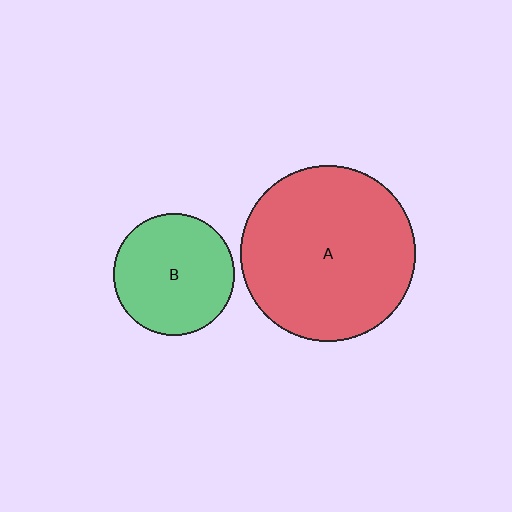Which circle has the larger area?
Circle A (red).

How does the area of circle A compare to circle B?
Approximately 2.1 times.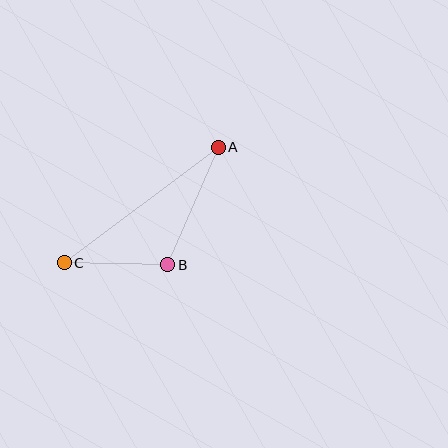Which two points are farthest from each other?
Points A and C are farthest from each other.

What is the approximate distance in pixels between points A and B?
The distance between A and B is approximately 128 pixels.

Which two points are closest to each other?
Points B and C are closest to each other.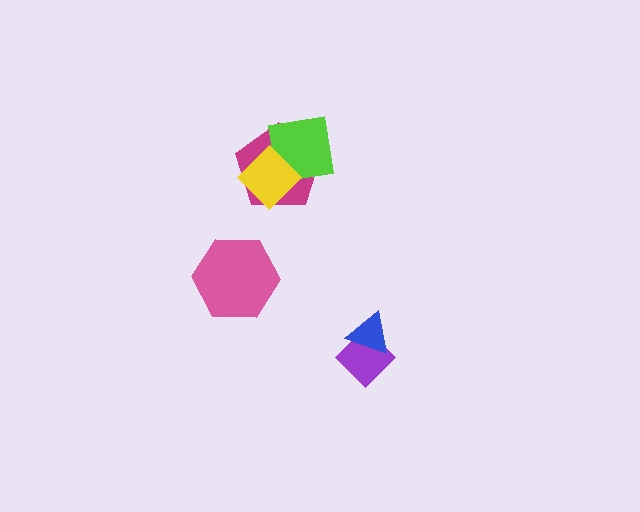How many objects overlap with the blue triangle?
1 object overlaps with the blue triangle.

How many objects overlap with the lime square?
2 objects overlap with the lime square.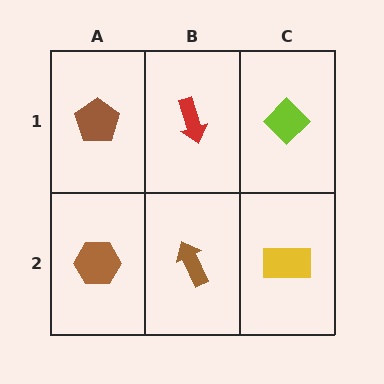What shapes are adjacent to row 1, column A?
A brown hexagon (row 2, column A), a red arrow (row 1, column B).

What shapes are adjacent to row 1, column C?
A yellow rectangle (row 2, column C), a red arrow (row 1, column B).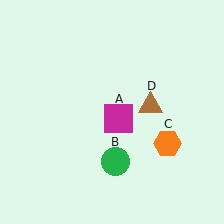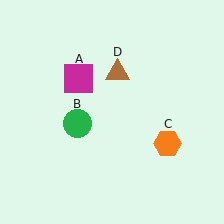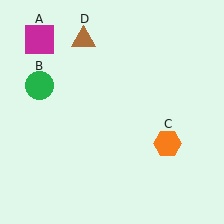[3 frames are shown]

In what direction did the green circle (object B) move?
The green circle (object B) moved up and to the left.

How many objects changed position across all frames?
3 objects changed position: magenta square (object A), green circle (object B), brown triangle (object D).